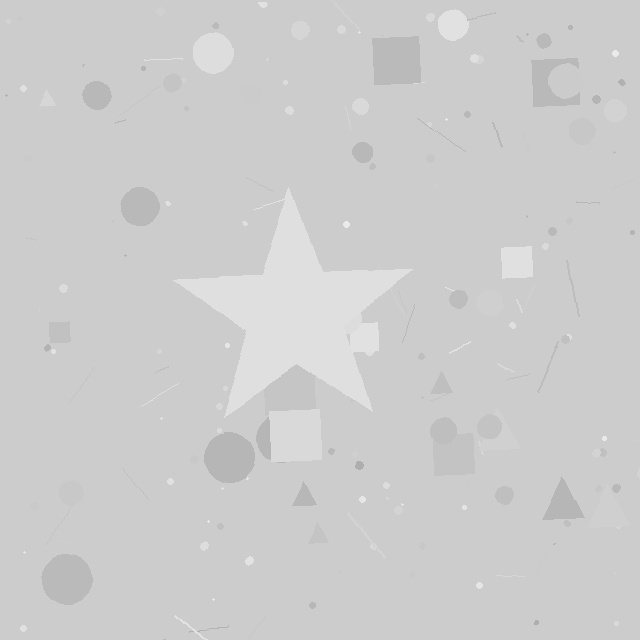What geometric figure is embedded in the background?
A star is embedded in the background.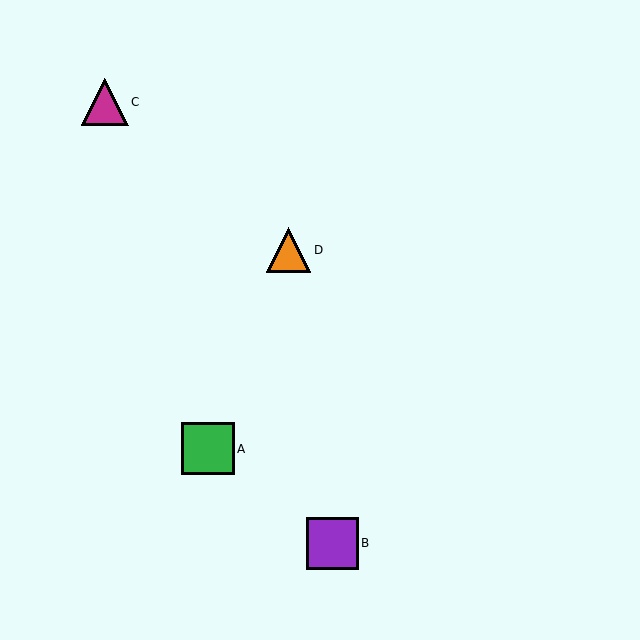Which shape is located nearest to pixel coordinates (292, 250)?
The orange triangle (labeled D) at (288, 250) is nearest to that location.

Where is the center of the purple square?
The center of the purple square is at (332, 543).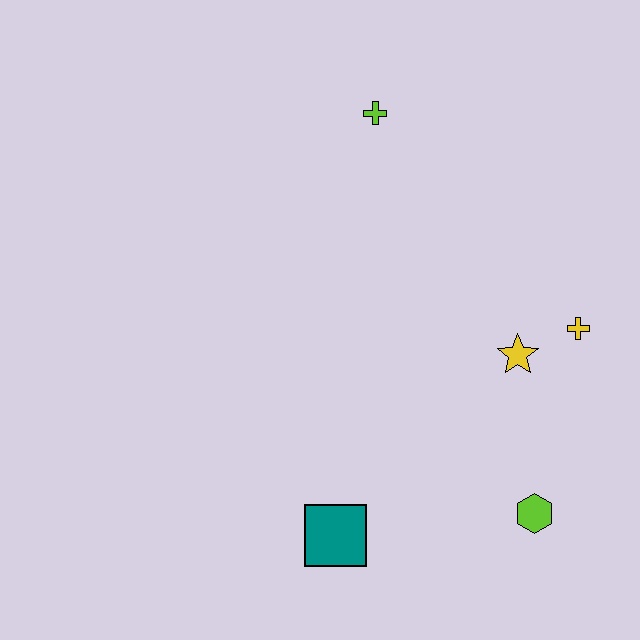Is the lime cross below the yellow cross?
No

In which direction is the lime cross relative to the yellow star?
The lime cross is above the yellow star.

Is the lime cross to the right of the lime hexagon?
No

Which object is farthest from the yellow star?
The lime cross is farthest from the yellow star.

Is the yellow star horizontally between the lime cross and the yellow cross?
Yes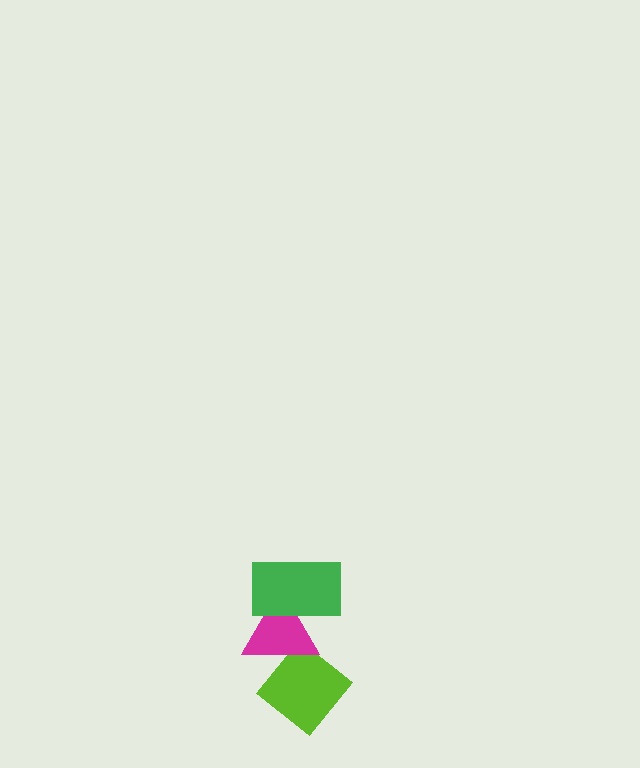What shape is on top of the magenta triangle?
The green rectangle is on top of the magenta triangle.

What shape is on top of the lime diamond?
The magenta triangle is on top of the lime diamond.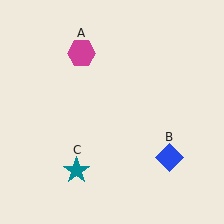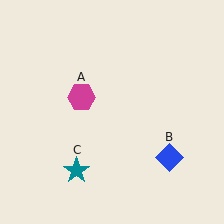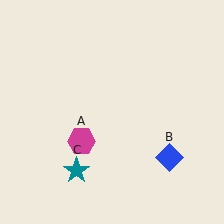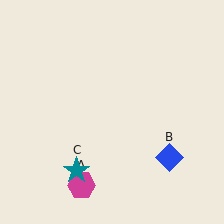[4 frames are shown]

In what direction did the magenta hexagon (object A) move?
The magenta hexagon (object A) moved down.